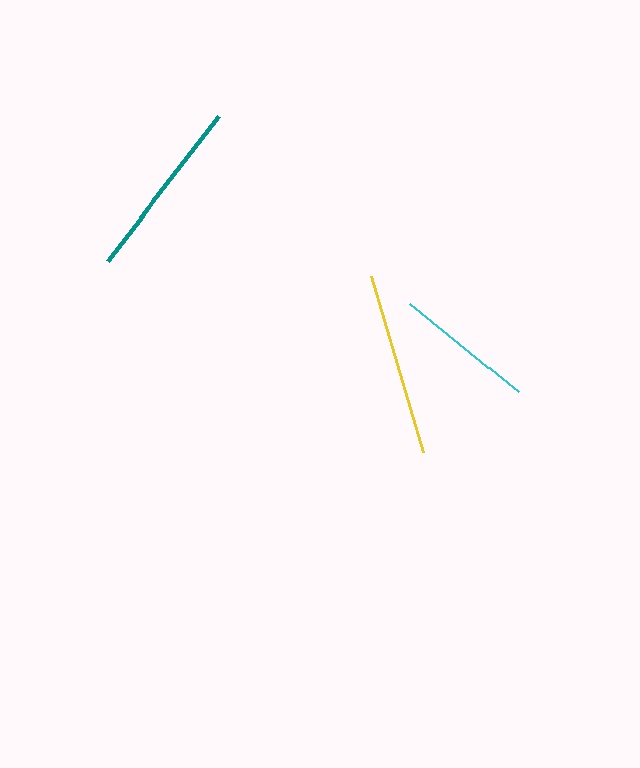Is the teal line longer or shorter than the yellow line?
The yellow line is longer than the teal line.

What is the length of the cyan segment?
The cyan segment is approximately 141 pixels long.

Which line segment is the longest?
The yellow line is the longest at approximately 183 pixels.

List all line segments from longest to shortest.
From longest to shortest: yellow, teal, cyan.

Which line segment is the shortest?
The cyan line is the shortest at approximately 141 pixels.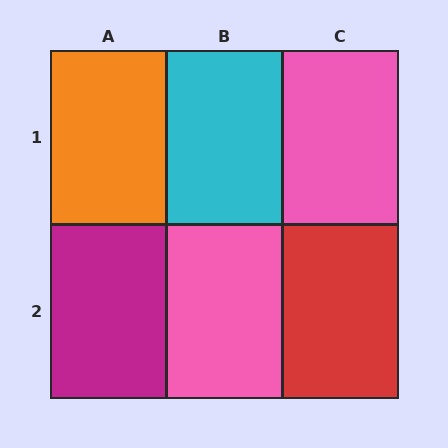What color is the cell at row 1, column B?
Cyan.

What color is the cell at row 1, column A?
Orange.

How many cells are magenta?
1 cell is magenta.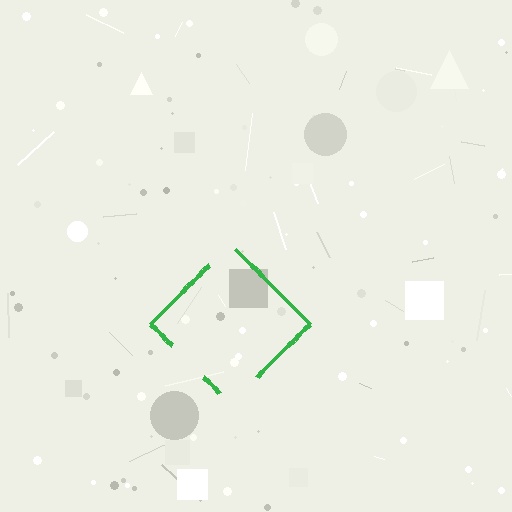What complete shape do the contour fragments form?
The contour fragments form a diamond.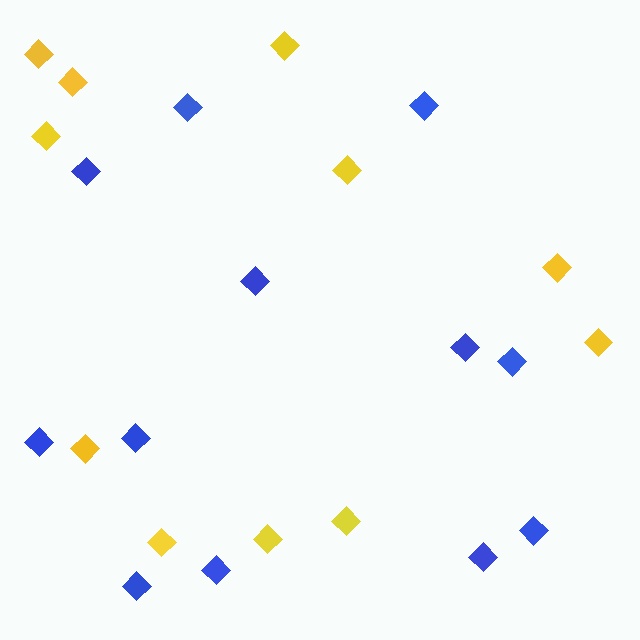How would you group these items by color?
There are 2 groups: one group of blue diamonds (12) and one group of yellow diamonds (11).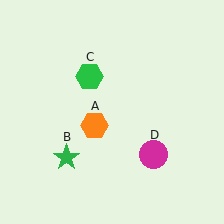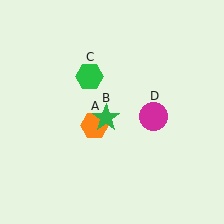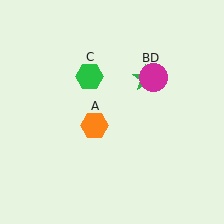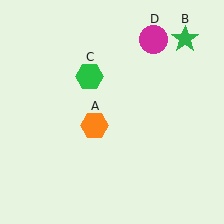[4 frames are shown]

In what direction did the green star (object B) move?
The green star (object B) moved up and to the right.